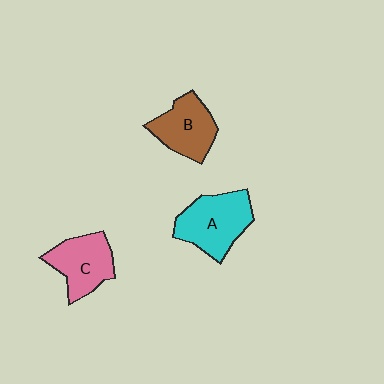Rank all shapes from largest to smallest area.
From largest to smallest: A (cyan), C (pink), B (brown).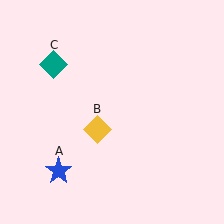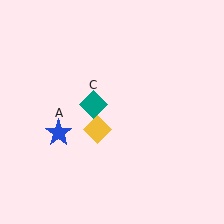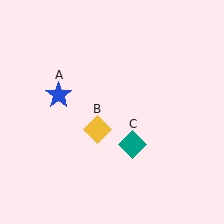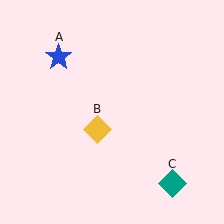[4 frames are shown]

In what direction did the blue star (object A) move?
The blue star (object A) moved up.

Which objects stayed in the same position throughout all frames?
Yellow diamond (object B) remained stationary.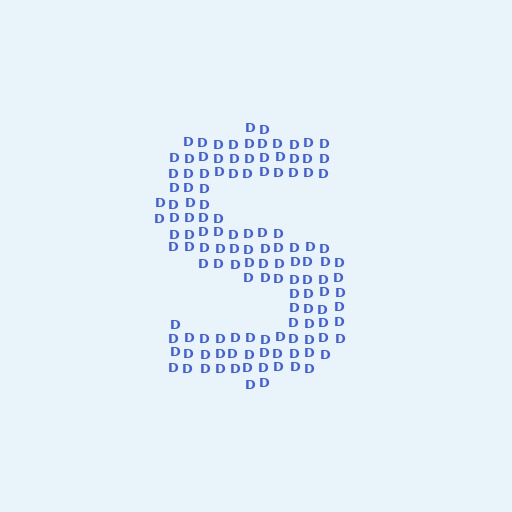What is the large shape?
The large shape is the letter S.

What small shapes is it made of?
It is made of small letter D's.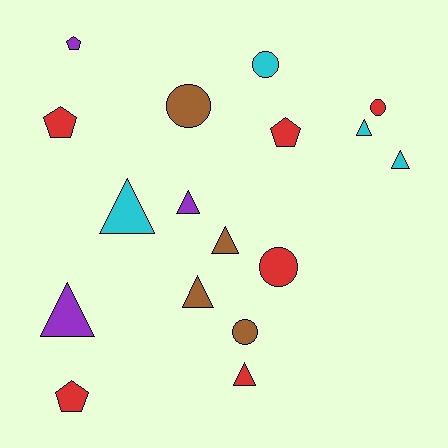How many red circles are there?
There are 2 red circles.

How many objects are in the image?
There are 17 objects.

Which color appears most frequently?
Red, with 6 objects.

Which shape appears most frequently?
Triangle, with 8 objects.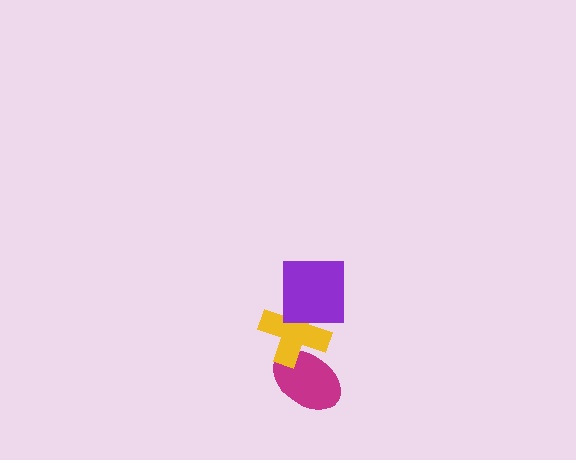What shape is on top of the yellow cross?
The purple square is on top of the yellow cross.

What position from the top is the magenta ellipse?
The magenta ellipse is 3rd from the top.